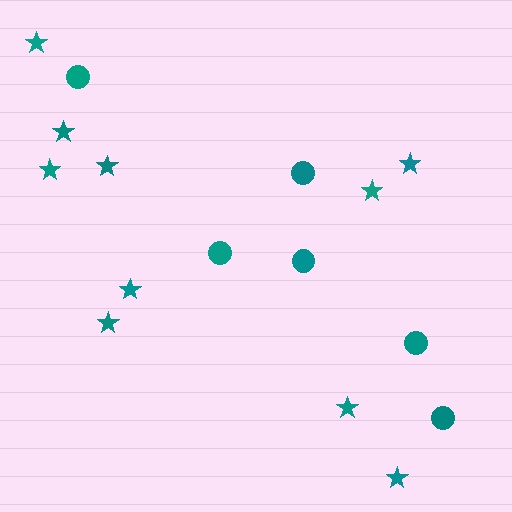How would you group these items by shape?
There are 2 groups: one group of circles (6) and one group of stars (10).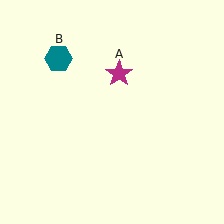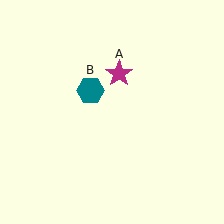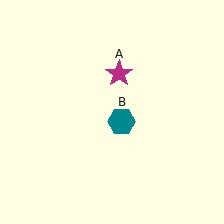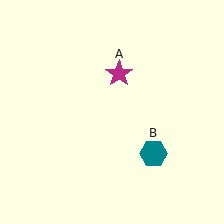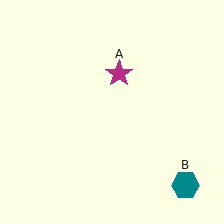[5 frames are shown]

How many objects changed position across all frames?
1 object changed position: teal hexagon (object B).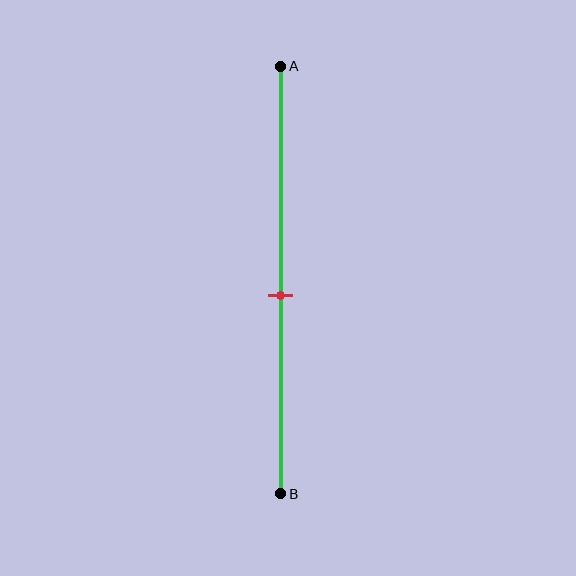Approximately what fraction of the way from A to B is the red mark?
The red mark is approximately 55% of the way from A to B.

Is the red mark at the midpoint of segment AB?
No, the mark is at about 55% from A, not at the 50% midpoint.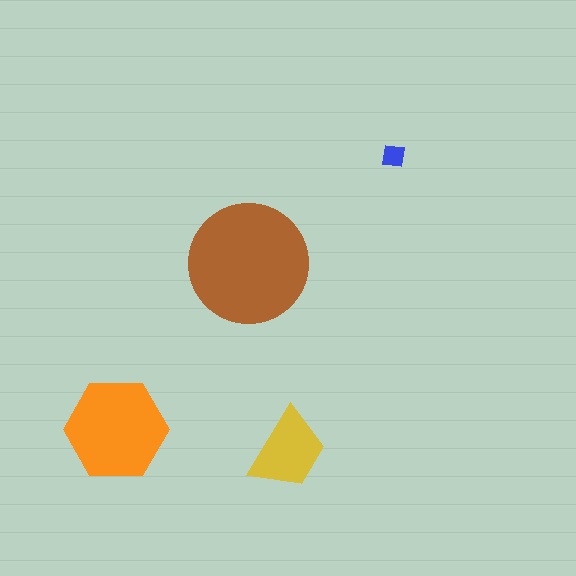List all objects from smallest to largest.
The blue square, the yellow trapezoid, the orange hexagon, the brown circle.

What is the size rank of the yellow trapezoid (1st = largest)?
3rd.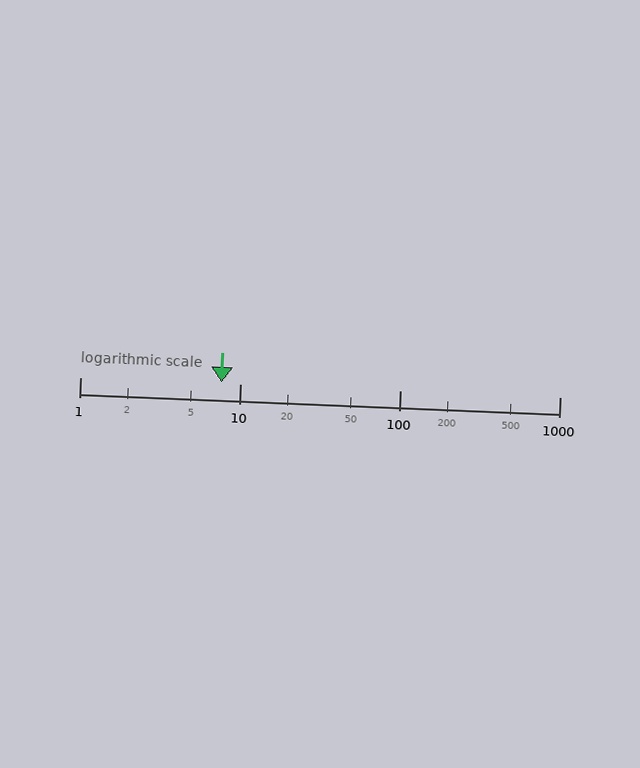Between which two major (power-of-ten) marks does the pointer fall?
The pointer is between 1 and 10.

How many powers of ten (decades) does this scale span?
The scale spans 3 decades, from 1 to 1000.